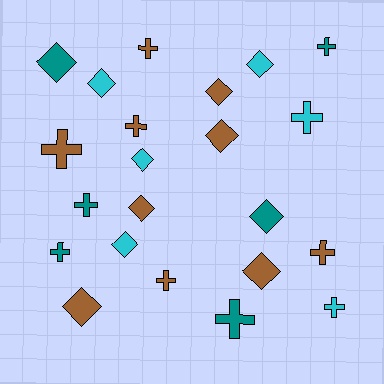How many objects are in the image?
There are 22 objects.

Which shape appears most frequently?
Diamond, with 11 objects.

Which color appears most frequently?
Brown, with 10 objects.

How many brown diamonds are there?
There are 5 brown diamonds.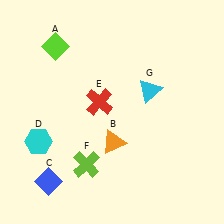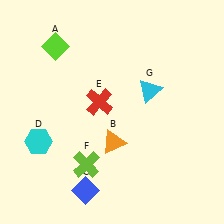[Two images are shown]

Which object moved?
The blue diamond (C) moved right.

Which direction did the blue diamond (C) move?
The blue diamond (C) moved right.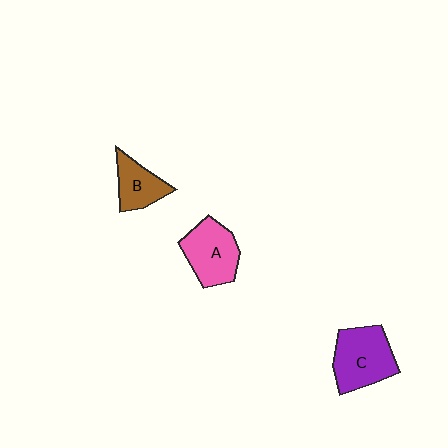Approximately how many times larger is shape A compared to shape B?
Approximately 1.4 times.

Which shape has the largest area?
Shape C (purple).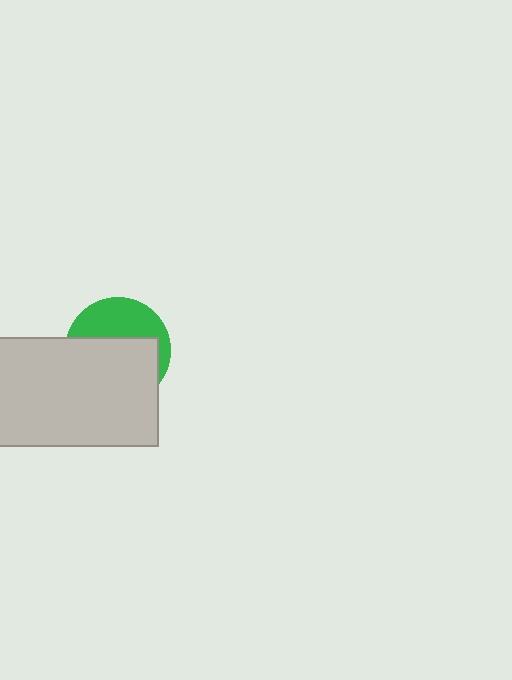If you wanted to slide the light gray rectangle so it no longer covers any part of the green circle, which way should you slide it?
Slide it down — that is the most direct way to separate the two shapes.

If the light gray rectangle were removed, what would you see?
You would see the complete green circle.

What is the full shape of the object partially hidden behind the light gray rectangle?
The partially hidden object is a green circle.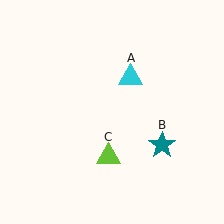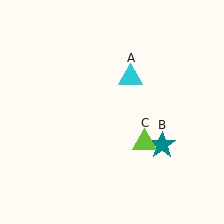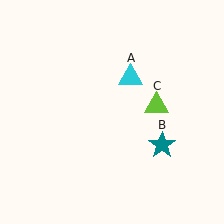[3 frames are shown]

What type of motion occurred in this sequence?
The lime triangle (object C) rotated counterclockwise around the center of the scene.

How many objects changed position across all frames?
1 object changed position: lime triangle (object C).